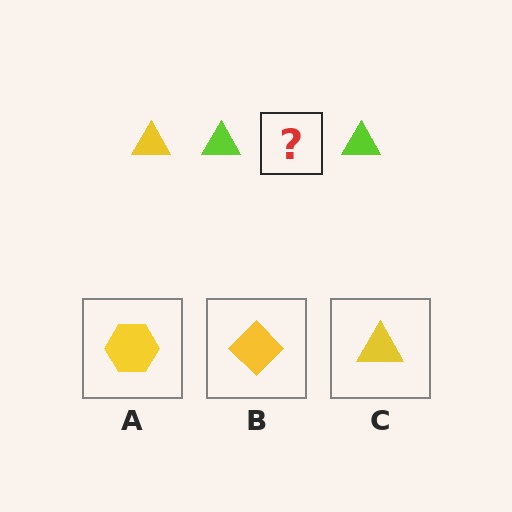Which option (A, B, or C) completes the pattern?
C.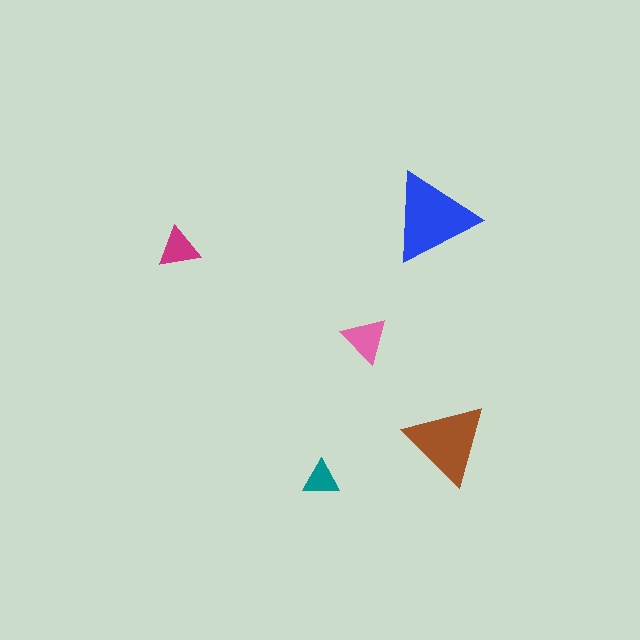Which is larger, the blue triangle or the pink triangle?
The blue one.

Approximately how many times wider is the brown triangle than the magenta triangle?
About 2 times wider.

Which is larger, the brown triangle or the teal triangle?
The brown one.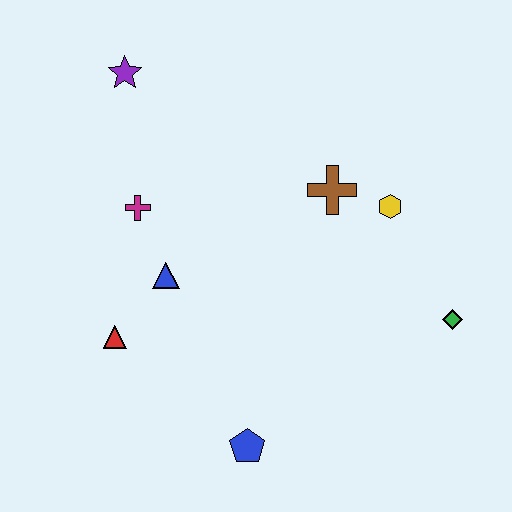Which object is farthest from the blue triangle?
The green diamond is farthest from the blue triangle.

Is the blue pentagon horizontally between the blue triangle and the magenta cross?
No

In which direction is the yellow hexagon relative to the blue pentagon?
The yellow hexagon is above the blue pentagon.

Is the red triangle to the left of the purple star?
Yes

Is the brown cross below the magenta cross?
No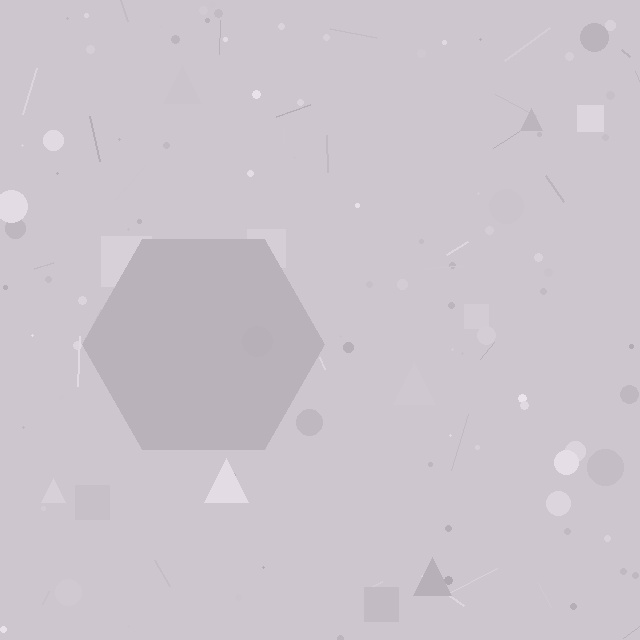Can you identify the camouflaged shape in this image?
The camouflaged shape is a hexagon.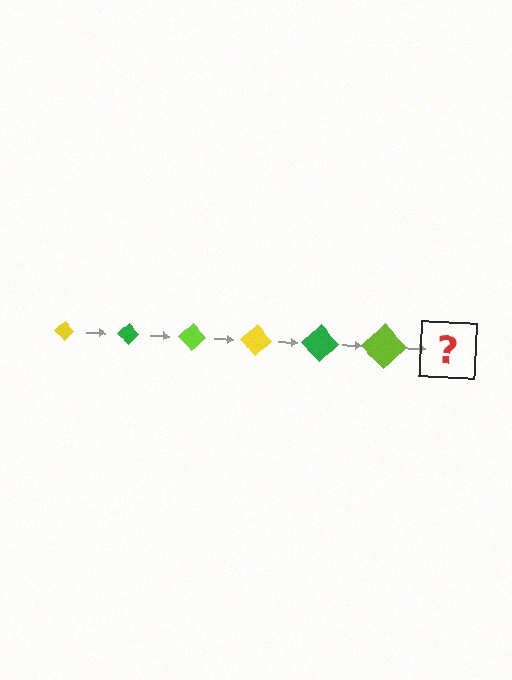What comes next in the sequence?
The next element should be a yellow diamond, larger than the previous one.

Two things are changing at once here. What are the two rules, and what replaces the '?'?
The two rules are that the diamond grows larger each step and the color cycles through yellow, green, and lime. The '?' should be a yellow diamond, larger than the previous one.